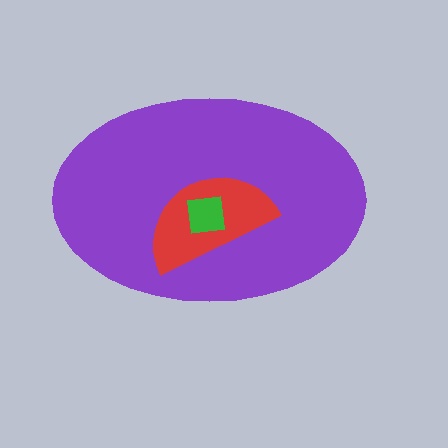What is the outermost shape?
The purple ellipse.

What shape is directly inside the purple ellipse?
The red semicircle.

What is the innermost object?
The green square.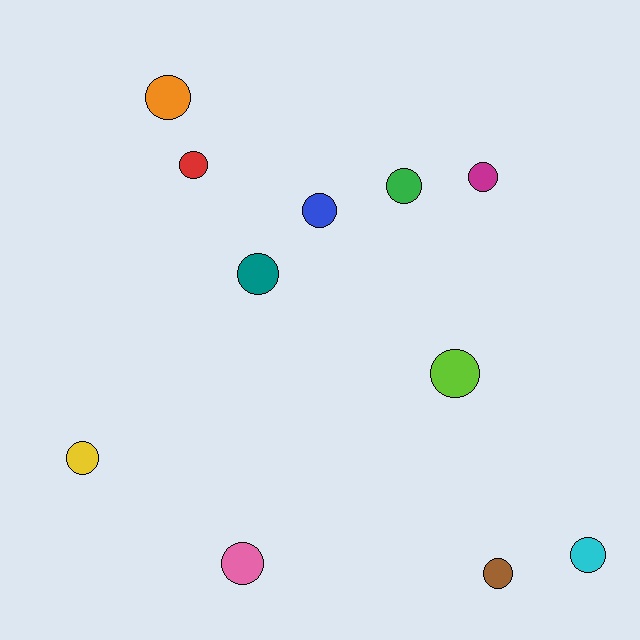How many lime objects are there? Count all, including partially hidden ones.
There is 1 lime object.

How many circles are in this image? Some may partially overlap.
There are 11 circles.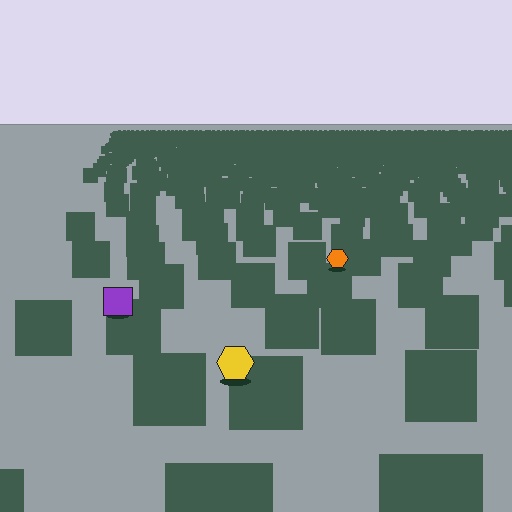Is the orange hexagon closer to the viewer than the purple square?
No. The purple square is closer — you can tell from the texture gradient: the ground texture is coarser near it.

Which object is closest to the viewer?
The yellow hexagon is closest. The texture marks near it are larger and more spread out.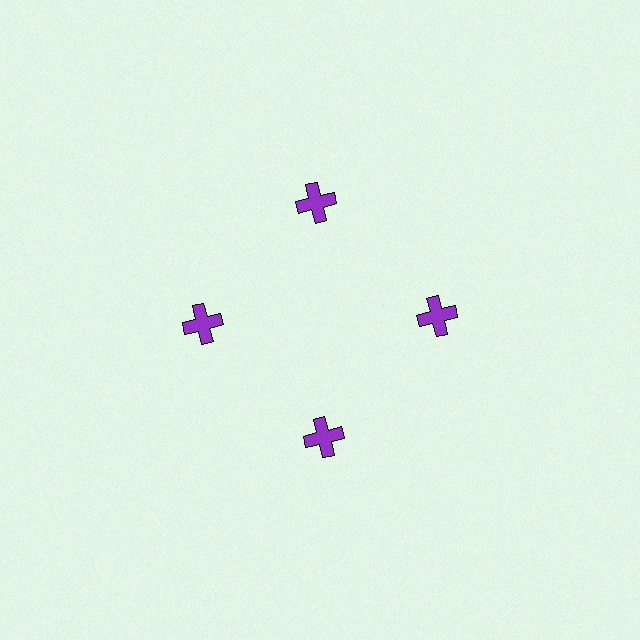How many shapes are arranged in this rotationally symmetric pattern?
There are 4 shapes, arranged in 4 groups of 1.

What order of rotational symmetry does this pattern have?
This pattern has 4-fold rotational symmetry.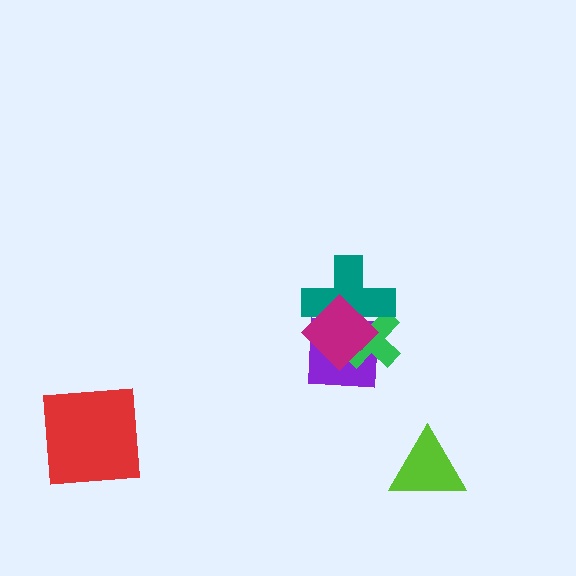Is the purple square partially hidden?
Yes, it is partially covered by another shape.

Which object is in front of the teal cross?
The magenta diamond is in front of the teal cross.